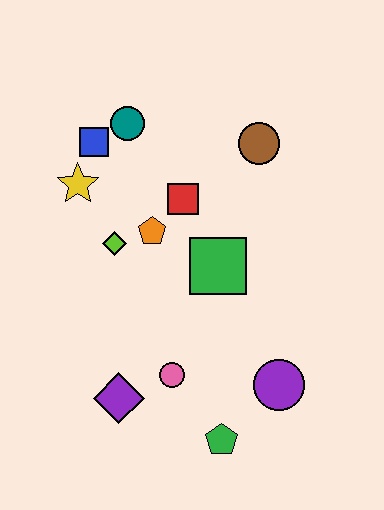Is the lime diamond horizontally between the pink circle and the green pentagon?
No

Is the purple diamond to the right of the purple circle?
No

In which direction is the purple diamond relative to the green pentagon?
The purple diamond is to the left of the green pentagon.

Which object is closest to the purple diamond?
The pink circle is closest to the purple diamond.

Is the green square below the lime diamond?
Yes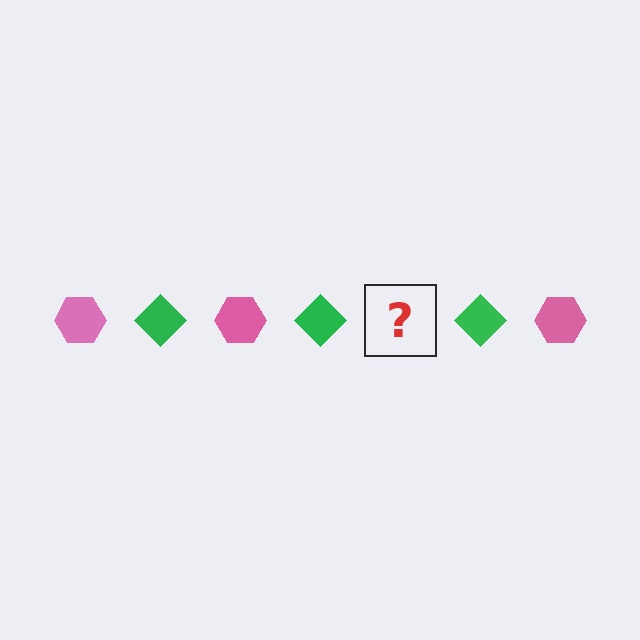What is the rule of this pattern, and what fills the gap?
The rule is that the pattern alternates between pink hexagon and green diamond. The gap should be filled with a pink hexagon.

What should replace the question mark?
The question mark should be replaced with a pink hexagon.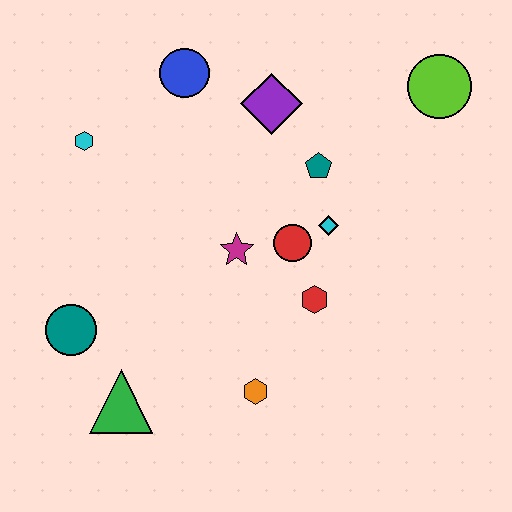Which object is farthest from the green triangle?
The lime circle is farthest from the green triangle.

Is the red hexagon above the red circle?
No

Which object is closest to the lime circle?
The teal pentagon is closest to the lime circle.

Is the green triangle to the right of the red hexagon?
No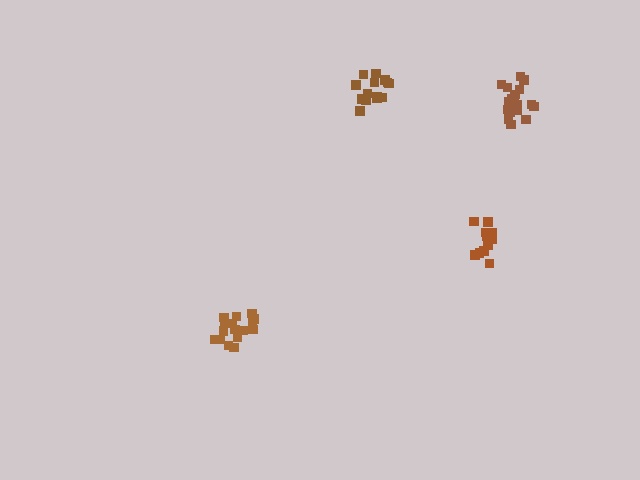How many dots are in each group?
Group 1: 14 dots, Group 2: 13 dots, Group 3: 19 dots, Group 4: 16 dots (62 total).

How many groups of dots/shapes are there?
There are 4 groups.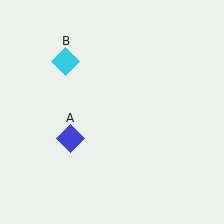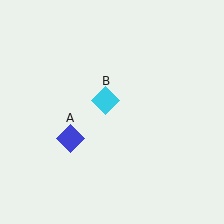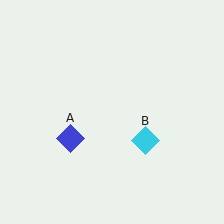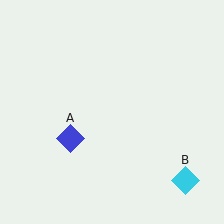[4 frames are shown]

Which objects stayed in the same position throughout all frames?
Blue diamond (object A) remained stationary.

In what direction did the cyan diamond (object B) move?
The cyan diamond (object B) moved down and to the right.